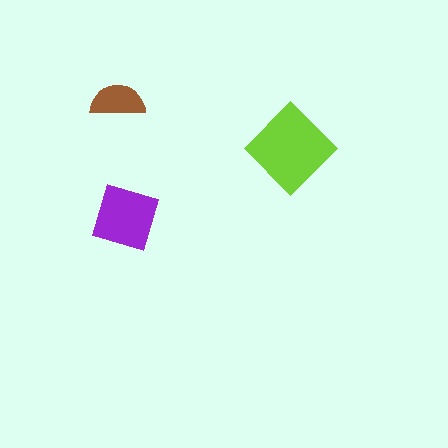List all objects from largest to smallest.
The lime diamond, the purple square, the brown semicircle.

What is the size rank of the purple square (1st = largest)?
2nd.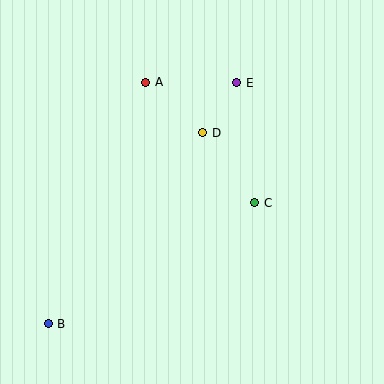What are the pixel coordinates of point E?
Point E is at (237, 83).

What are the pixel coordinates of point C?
Point C is at (255, 203).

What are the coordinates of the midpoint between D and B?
The midpoint between D and B is at (126, 228).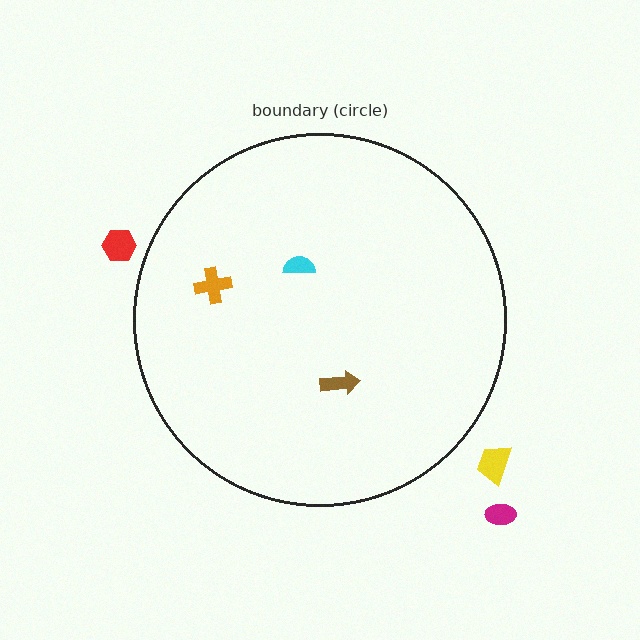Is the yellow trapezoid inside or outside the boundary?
Outside.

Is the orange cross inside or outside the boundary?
Inside.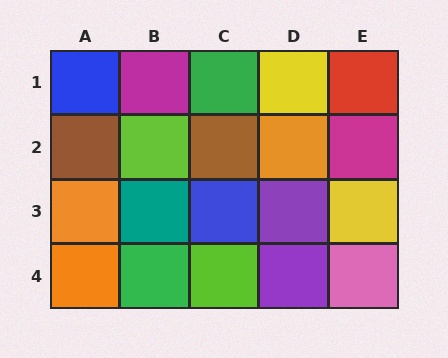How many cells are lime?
2 cells are lime.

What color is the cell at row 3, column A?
Orange.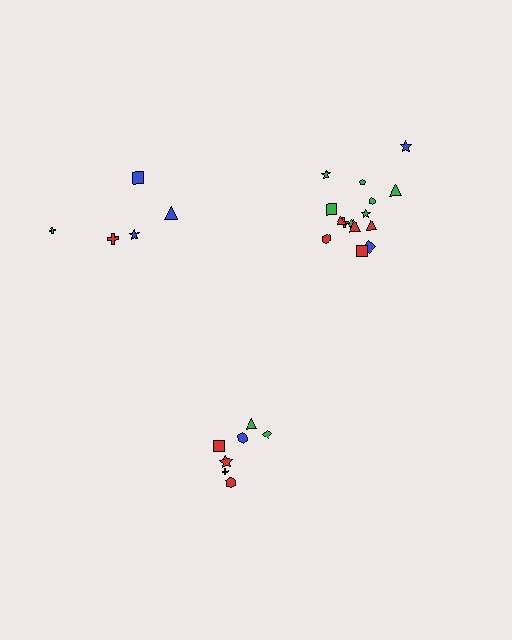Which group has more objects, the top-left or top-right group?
The top-right group.